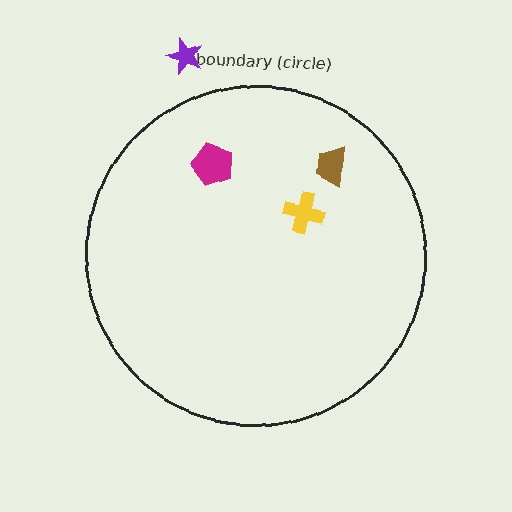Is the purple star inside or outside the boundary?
Outside.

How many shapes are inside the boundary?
3 inside, 1 outside.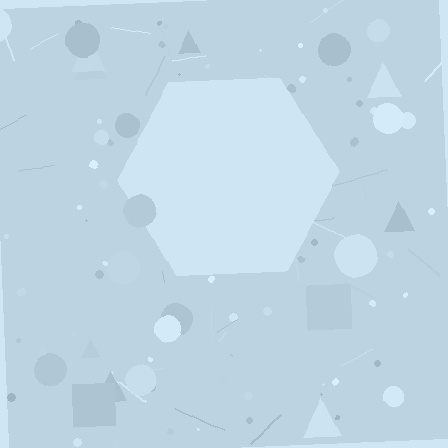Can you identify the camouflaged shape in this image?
The camouflaged shape is a hexagon.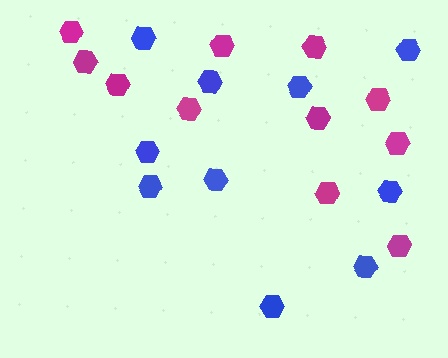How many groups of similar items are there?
There are 2 groups: one group of magenta hexagons (11) and one group of blue hexagons (10).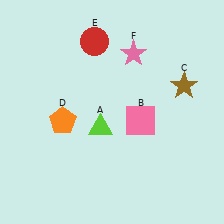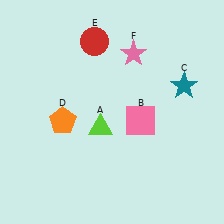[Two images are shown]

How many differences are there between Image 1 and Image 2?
There is 1 difference between the two images.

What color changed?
The star (C) changed from brown in Image 1 to teal in Image 2.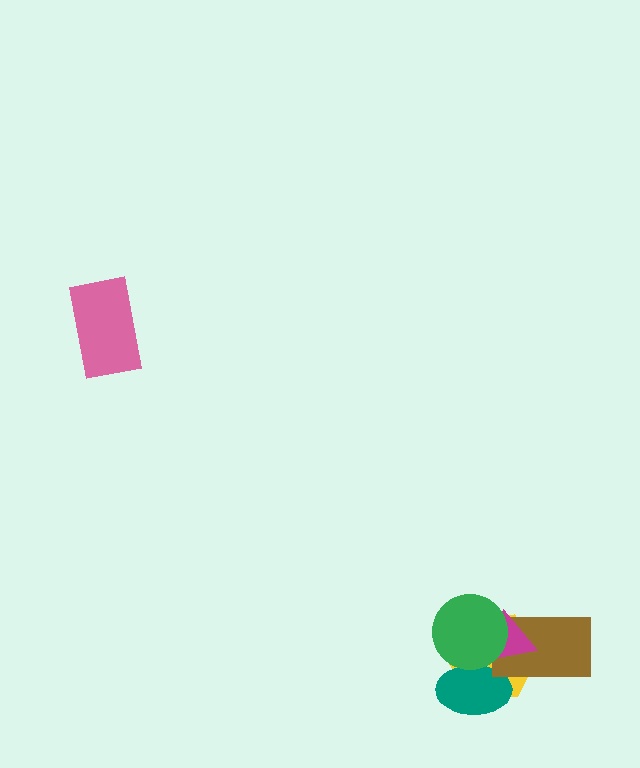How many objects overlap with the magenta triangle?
4 objects overlap with the magenta triangle.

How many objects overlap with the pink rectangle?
0 objects overlap with the pink rectangle.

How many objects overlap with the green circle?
4 objects overlap with the green circle.